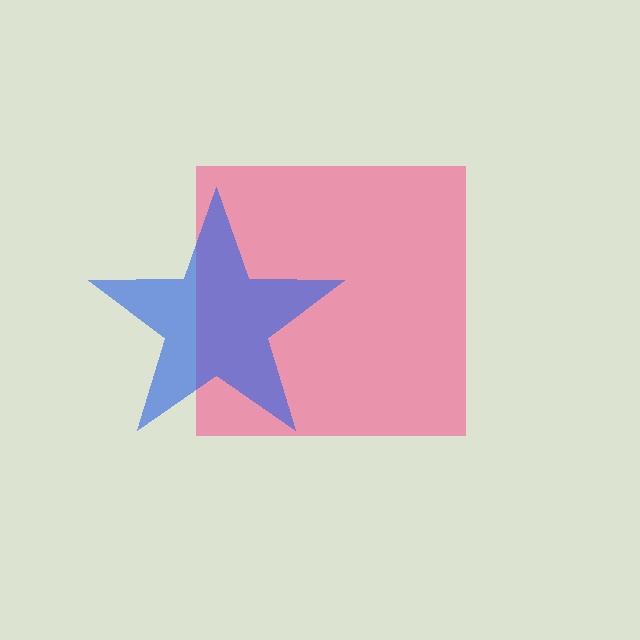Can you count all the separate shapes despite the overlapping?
Yes, there are 2 separate shapes.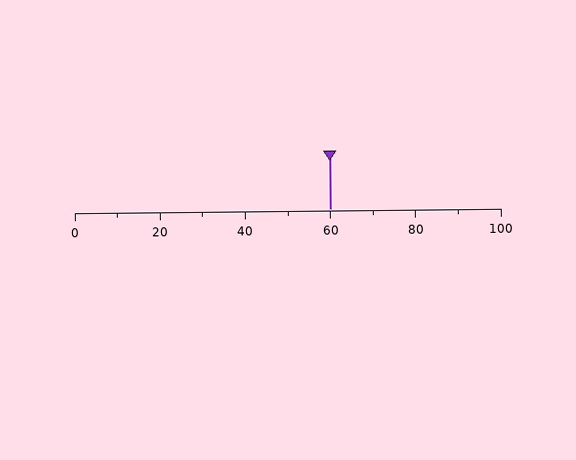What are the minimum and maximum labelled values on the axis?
The axis runs from 0 to 100.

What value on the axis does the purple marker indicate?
The marker indicates approximately 60.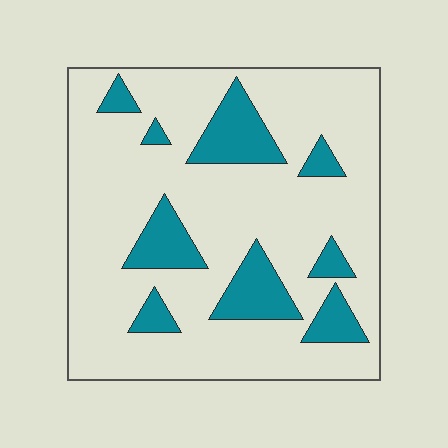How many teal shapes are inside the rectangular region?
9.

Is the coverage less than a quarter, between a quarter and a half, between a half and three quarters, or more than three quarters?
Less than a quarter.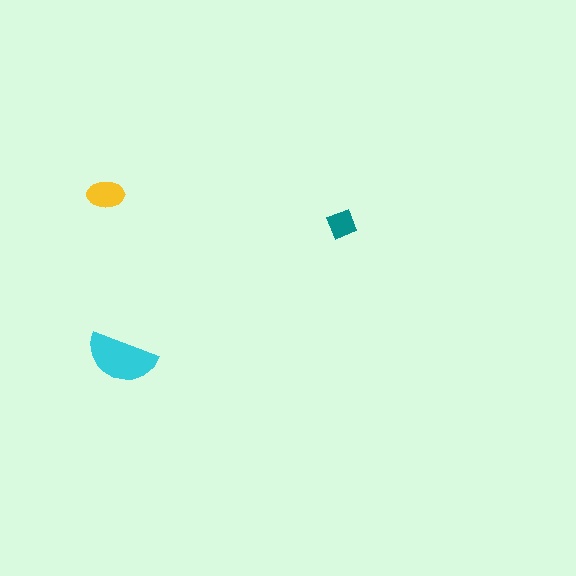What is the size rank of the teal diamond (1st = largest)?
3rd.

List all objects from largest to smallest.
The cyan semicircle, the yellow ellipse, the teal diamond.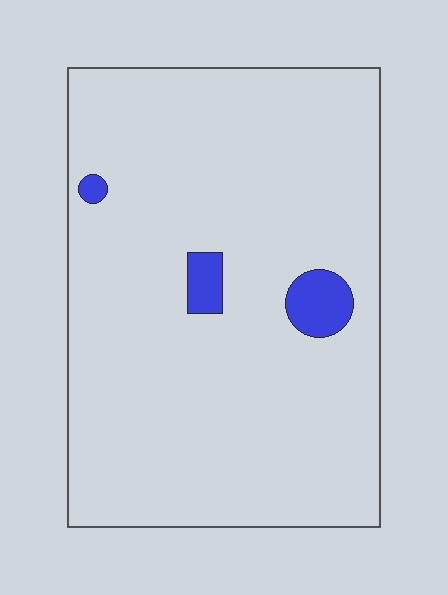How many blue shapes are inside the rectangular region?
3.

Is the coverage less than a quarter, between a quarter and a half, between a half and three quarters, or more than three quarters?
Less than a quarter.